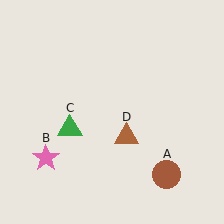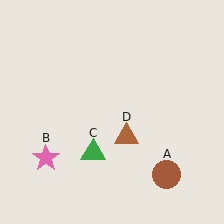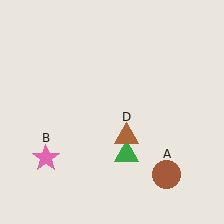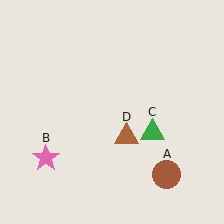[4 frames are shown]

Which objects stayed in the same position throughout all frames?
Brown circle (object A) and pink star (object B) and brown triangle (object D) remained stationary.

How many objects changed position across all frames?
1 object changed position: green triangle (object C).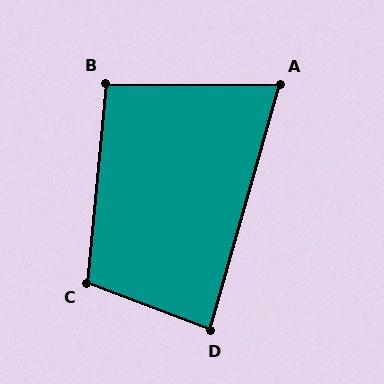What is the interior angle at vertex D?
Approximately 85 degrees (approximately right).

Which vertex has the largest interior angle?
C, at approximately 105 degrees.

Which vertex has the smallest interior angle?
A, at approximately 75 degrees.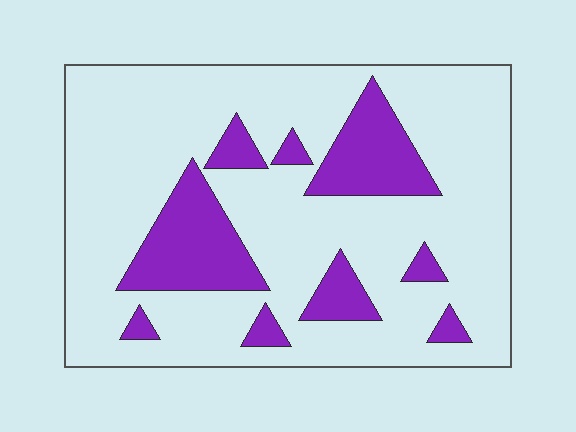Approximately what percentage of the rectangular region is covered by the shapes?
Approximately 20%.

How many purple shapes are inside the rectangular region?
9.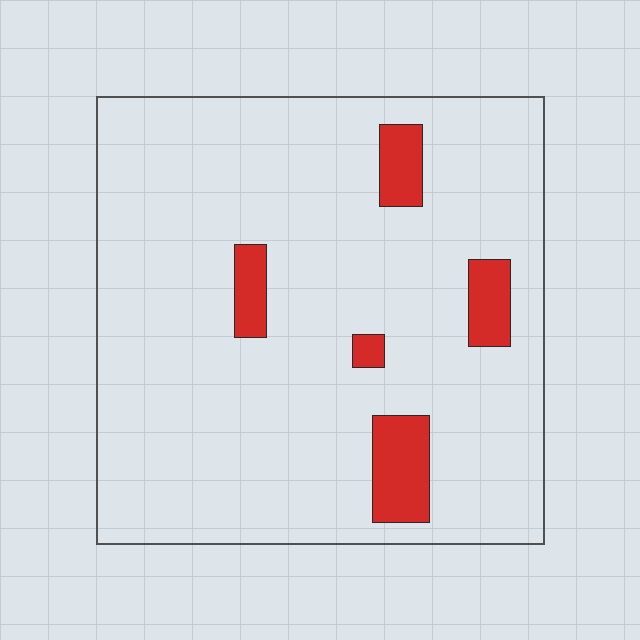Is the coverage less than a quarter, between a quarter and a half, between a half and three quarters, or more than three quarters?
Less than a quarter.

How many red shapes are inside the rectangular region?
5.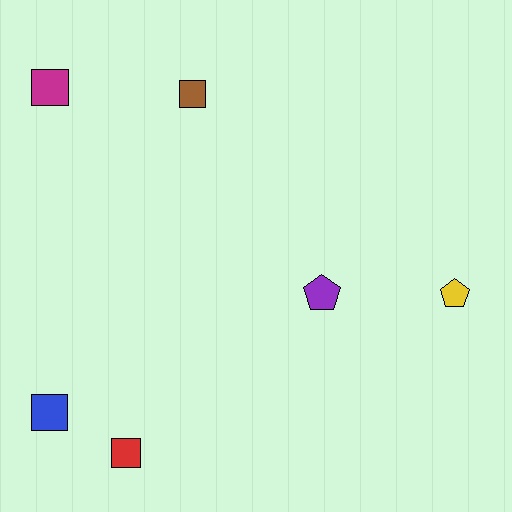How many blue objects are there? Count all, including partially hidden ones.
There is 1 blue object.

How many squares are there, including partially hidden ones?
There are 4 squares.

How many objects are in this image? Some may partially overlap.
There are 6 objects.